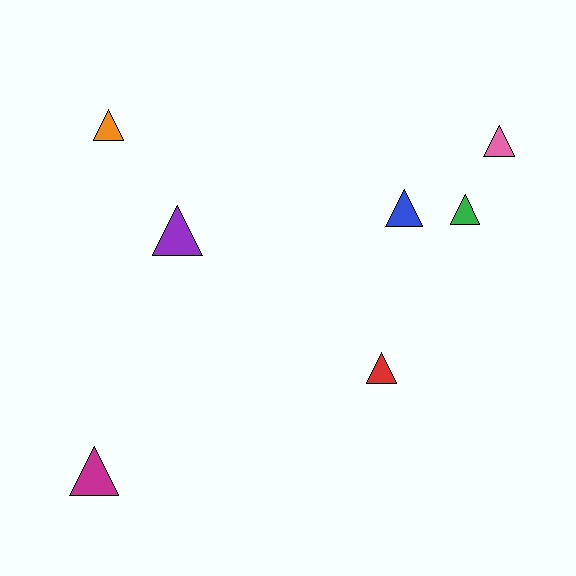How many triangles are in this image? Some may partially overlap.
There are 7 triangles.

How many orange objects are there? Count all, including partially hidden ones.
There is 1 orange object.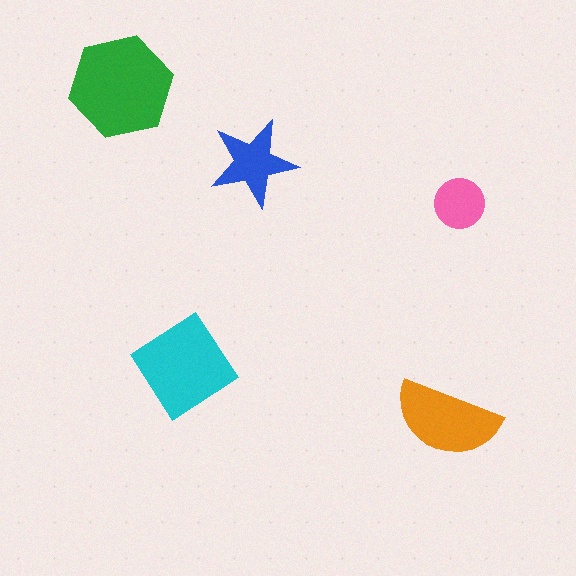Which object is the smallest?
The pink circle.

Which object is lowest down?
The orange semicircle is bottommost.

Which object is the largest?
The green hexagon.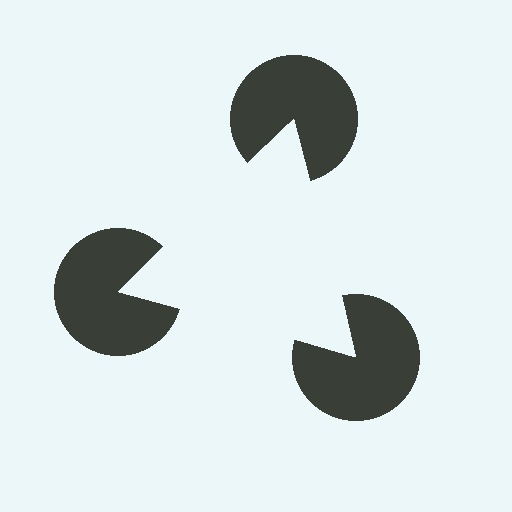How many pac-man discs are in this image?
There are 3 — one at each vertex of the illusory triangle.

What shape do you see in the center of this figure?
An illusory triangle — its edges are inferred from the aligned wedge cuts in the pac-man discs, not physically drawn.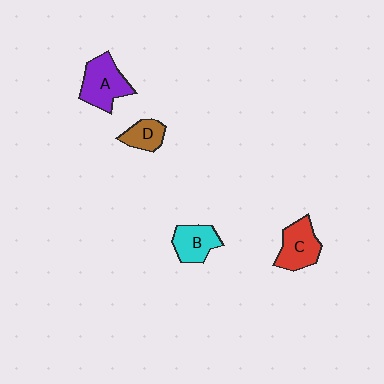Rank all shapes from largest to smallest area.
From largest to smallest: A (purple), C (red), B (cyan), D (brown).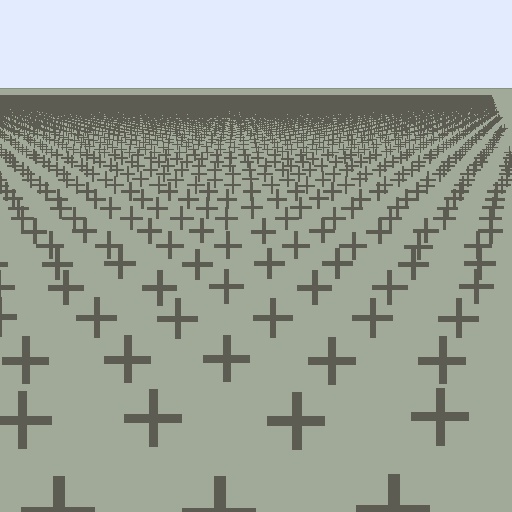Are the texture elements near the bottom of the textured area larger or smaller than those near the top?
Larger. Near the bottom, elements are closer to the viewer and appear at a bigger on-screen size.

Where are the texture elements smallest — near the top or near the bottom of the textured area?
Near the top.